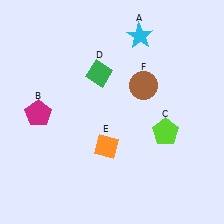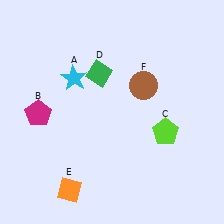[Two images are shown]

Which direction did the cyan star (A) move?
The cyan star (A) moved left.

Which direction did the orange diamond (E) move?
The orange diamond (E) moved down.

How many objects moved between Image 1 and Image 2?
2 objects moved between the two images.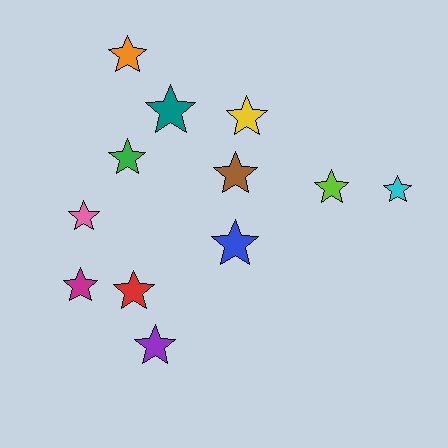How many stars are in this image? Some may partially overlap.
There are 12 stars.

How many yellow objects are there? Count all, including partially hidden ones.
There is 1 yellow object.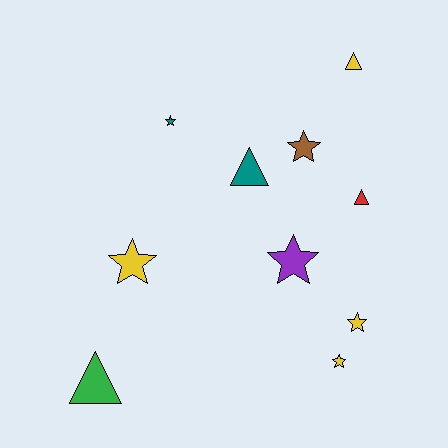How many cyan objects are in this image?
There are no cyan objects.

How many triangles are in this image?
There are 4 triangles.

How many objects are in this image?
There are 10 objects.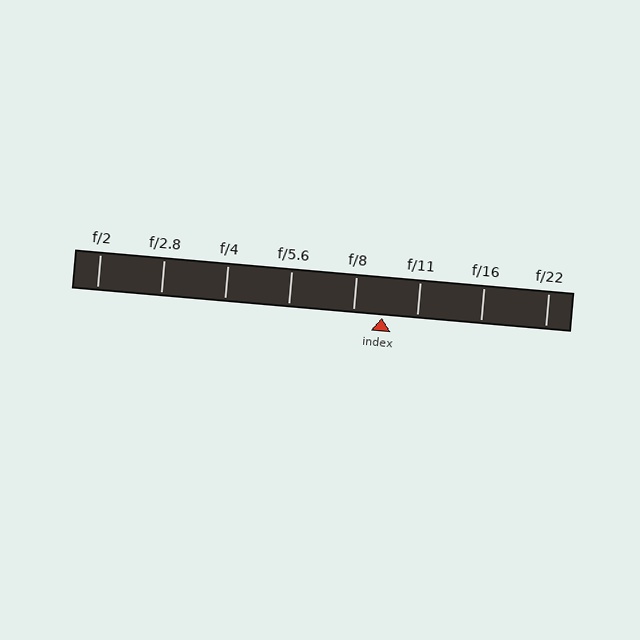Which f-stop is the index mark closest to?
The index mark is closest to f/8.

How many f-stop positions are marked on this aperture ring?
There are 8 f-stop positions marked.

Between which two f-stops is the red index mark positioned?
The index mark is between f/8 and f/11.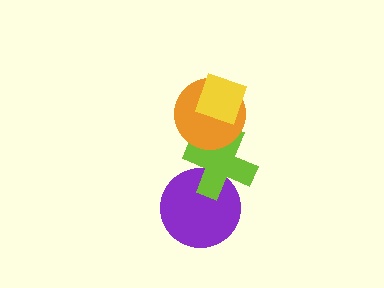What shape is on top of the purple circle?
The lime cross is on top of the purple circle.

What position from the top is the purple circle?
The purple circle is 4th from the top.